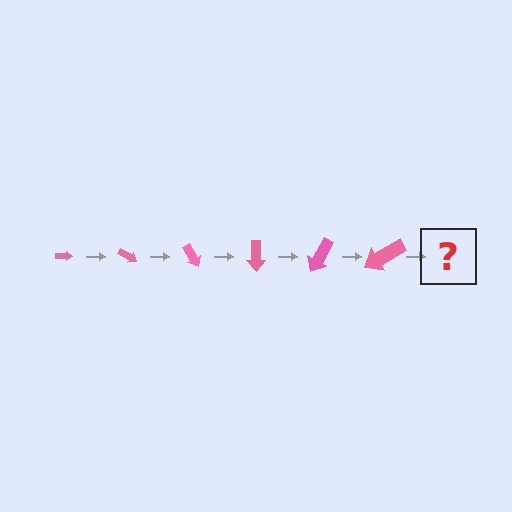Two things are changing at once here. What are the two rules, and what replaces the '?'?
The two rules are that the arrow grows larger each step and it rotates 30 degrees each step. The '?' should be an arrow, larger than the previous one and rotated 180 degrees from the start.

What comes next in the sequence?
The next element should be an arrow, larger than the previous one and rotated 180 degrees from the start.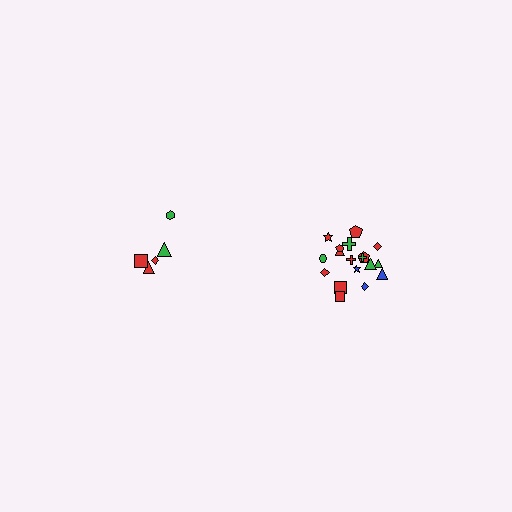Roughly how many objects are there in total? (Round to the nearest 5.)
Roughly 25 objects in total.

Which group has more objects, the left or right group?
The right group.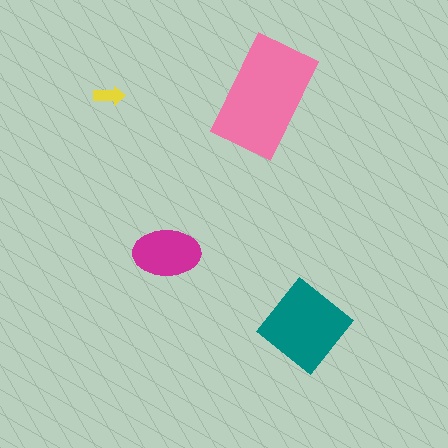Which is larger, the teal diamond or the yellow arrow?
The teal diamond.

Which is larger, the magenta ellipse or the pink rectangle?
The pink rectangle.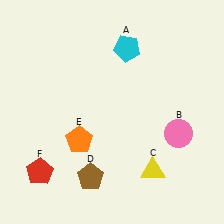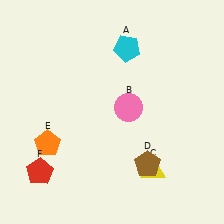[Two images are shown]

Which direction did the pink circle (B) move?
The pink circle (B) moved left.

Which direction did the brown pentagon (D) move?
The brown pentagon (D) moved right.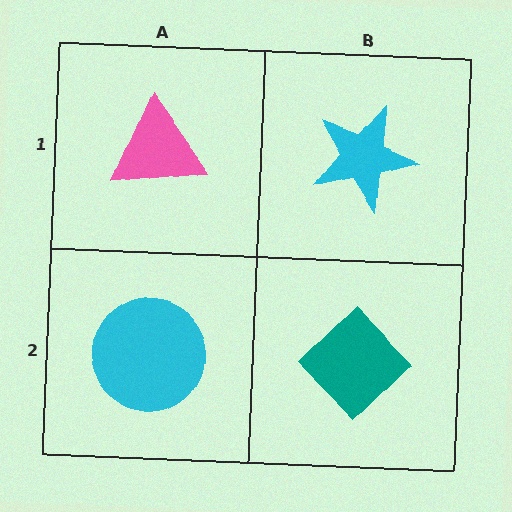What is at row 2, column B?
A teal diamond.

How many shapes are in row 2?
2 shapes.